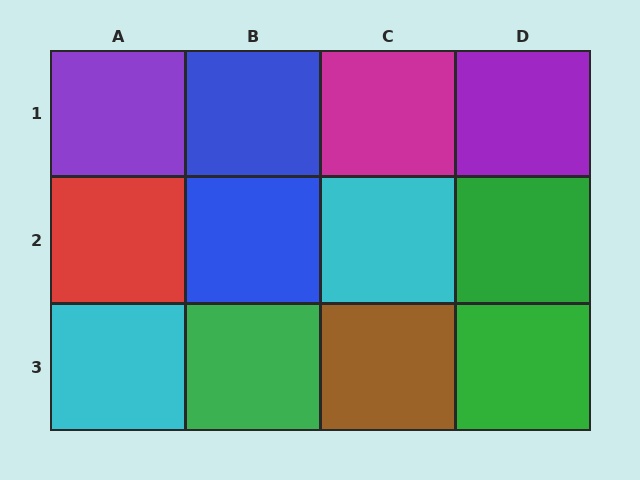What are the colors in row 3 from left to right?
Cyan, green, brown, green.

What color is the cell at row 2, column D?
Green.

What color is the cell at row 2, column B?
Blue.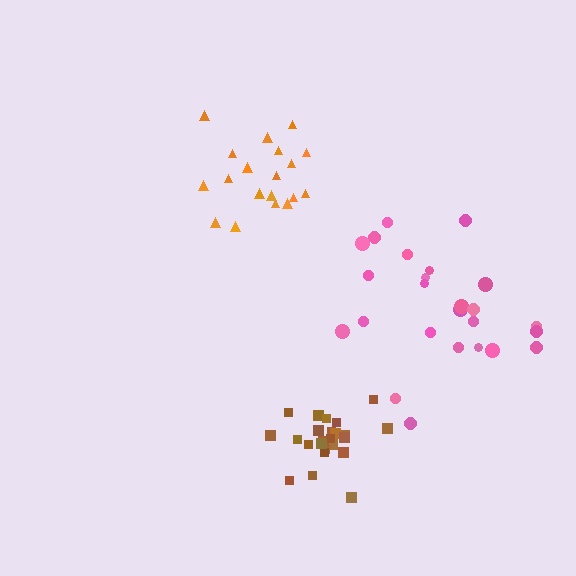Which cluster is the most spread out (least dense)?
Pink.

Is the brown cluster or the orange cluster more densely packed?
Brown.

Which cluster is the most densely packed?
Brown.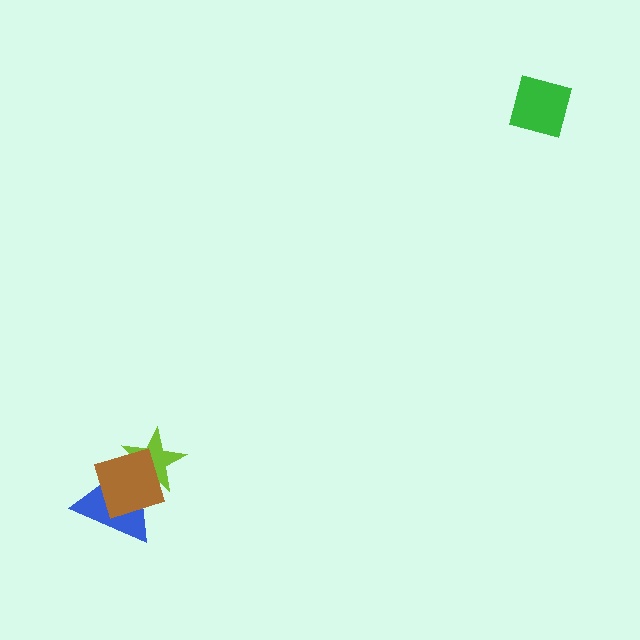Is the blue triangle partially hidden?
Yes, it is partially covered by another shape.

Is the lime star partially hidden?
Yes, it is partially covered by another shape.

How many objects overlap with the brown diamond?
2 objects overlap with the brown diamond.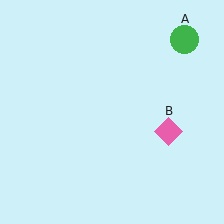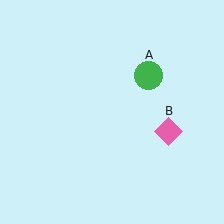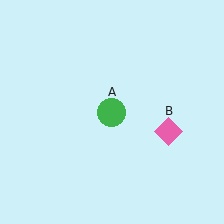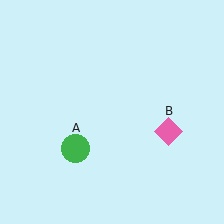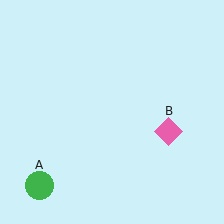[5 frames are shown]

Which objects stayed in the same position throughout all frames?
Pink diamond (object B) remained stationary.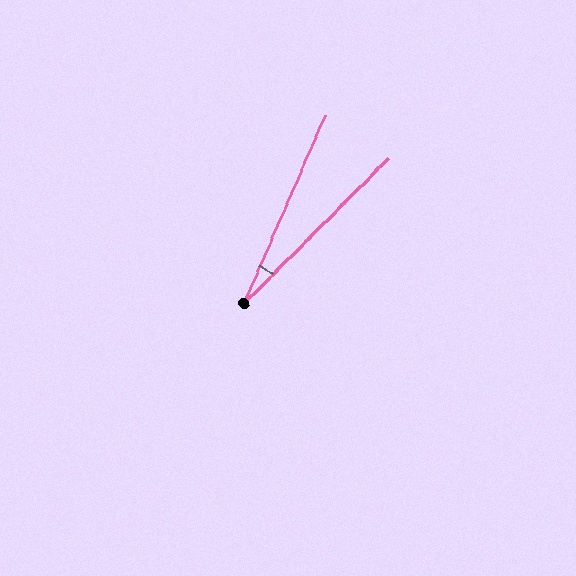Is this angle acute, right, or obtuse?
It is acute.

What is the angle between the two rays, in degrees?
Approximately 22 degrees.